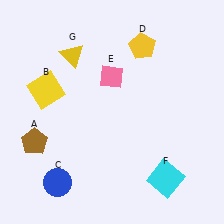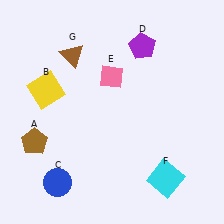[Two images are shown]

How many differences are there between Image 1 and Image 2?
There are 2 differences between the two images.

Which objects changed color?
D changed from yellow to purple. G changed from yellow to brown.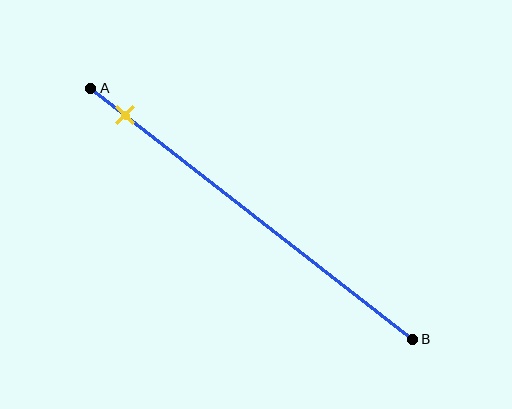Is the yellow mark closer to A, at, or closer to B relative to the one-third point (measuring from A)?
The yellow mark is closer to point A than the one-third point of segment AB.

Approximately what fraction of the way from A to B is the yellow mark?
The yellow mark is approximately 10% of the way from A to B.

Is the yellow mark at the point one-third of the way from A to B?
No, the mark is at about 10% from A, not at the 33% one-third point.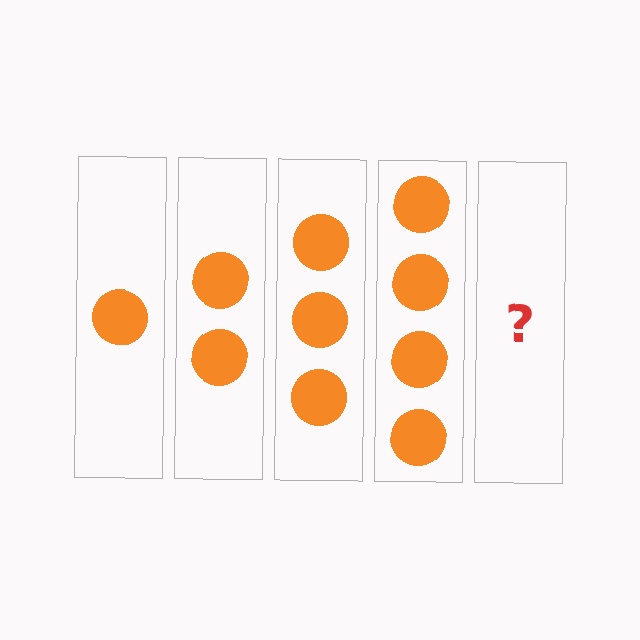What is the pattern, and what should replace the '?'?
The pattern is that each step adds one more circle. The '?' should be 5 circles.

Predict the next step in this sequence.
The next step is 5 circles.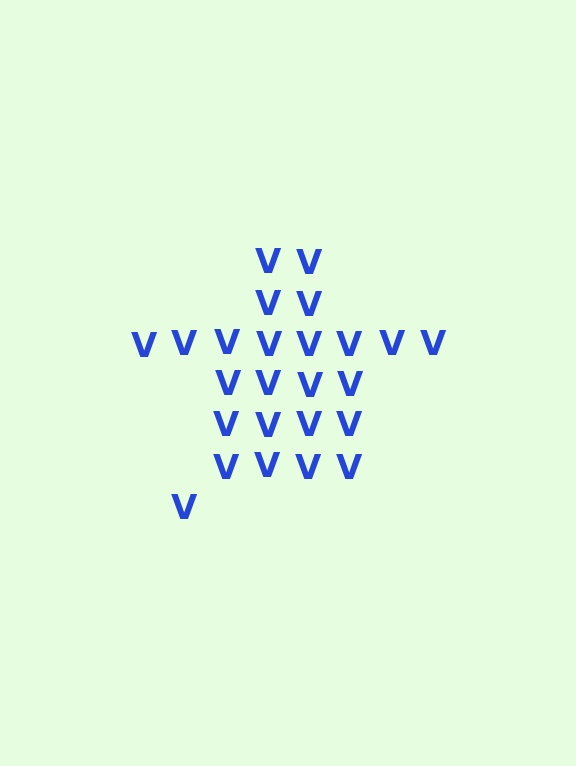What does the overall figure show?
The overall figure shows a star.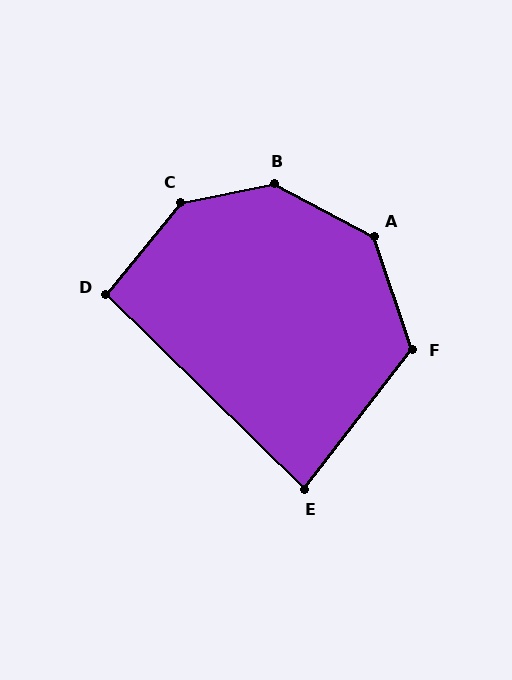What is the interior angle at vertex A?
Approximately 137 degrees (obtuse).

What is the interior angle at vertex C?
Approximately 140 degrees (obtuse).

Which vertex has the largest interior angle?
B, at approximately 141 degrees.